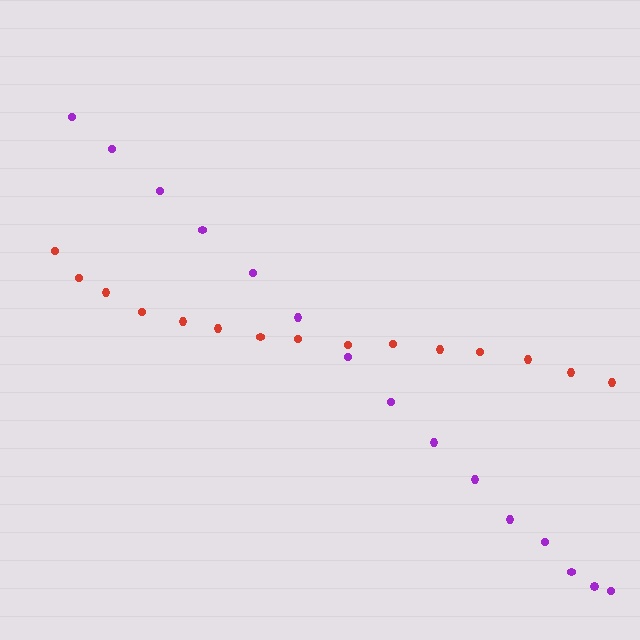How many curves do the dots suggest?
There are 2 distinct paths.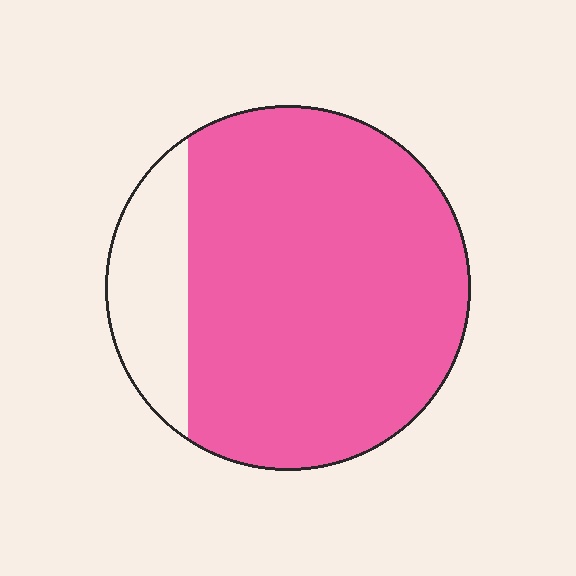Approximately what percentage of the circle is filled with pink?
Approximately 85%.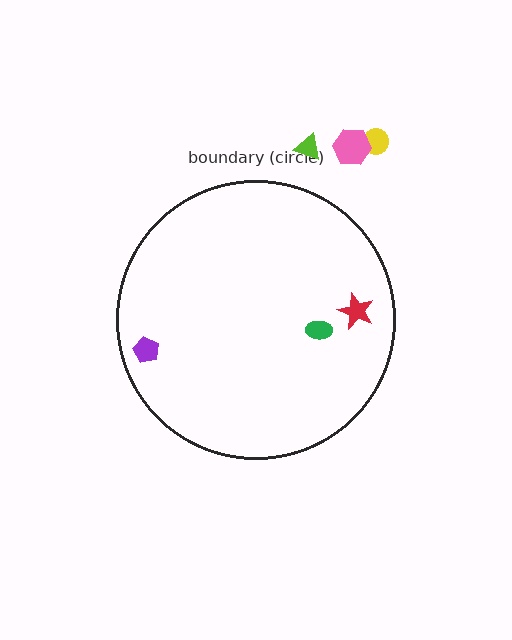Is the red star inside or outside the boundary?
Inside.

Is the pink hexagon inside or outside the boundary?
Outside.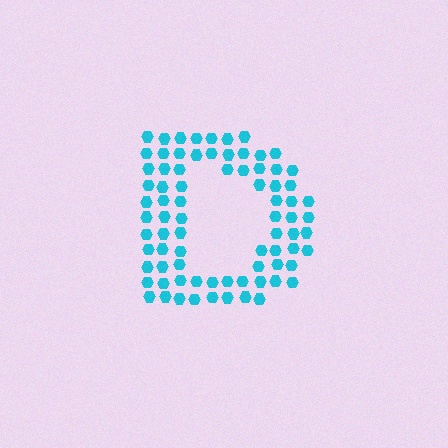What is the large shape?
The large shape is the letter D.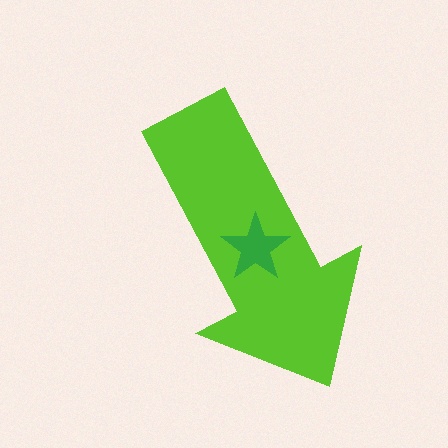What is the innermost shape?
The green star.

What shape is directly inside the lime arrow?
The green star.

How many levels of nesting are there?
2.